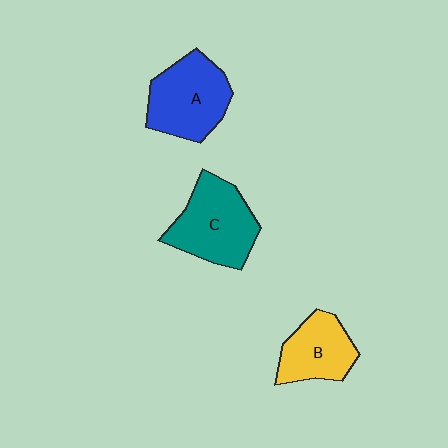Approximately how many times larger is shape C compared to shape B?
Approximately 1.4 times.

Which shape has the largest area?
Shape C (teal).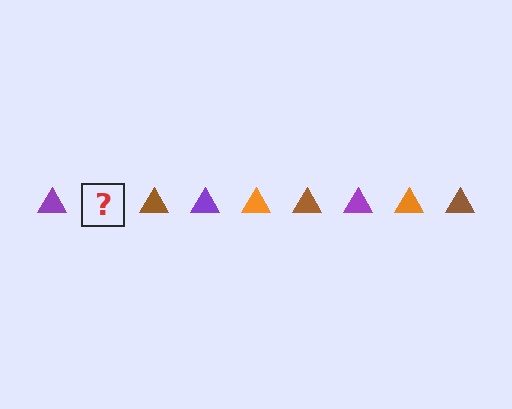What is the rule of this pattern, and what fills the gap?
The rule is that the pattern cycles through purple, orange, brown triangles. The gap should be filled with an orange triangle.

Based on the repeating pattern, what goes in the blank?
The blank should be an orange triangle.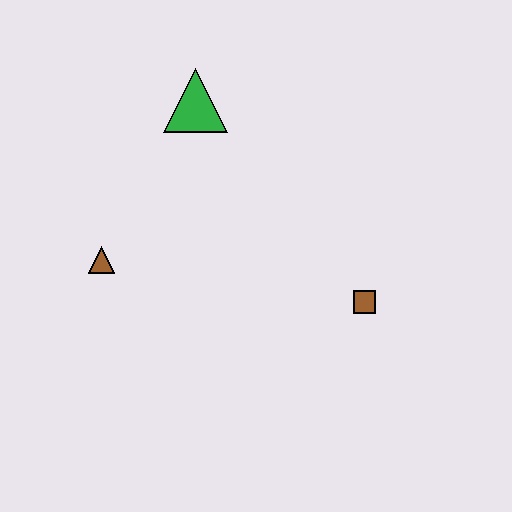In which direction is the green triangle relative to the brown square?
The green triangle is above the brown square.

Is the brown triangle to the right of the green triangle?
No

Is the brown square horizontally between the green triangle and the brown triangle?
No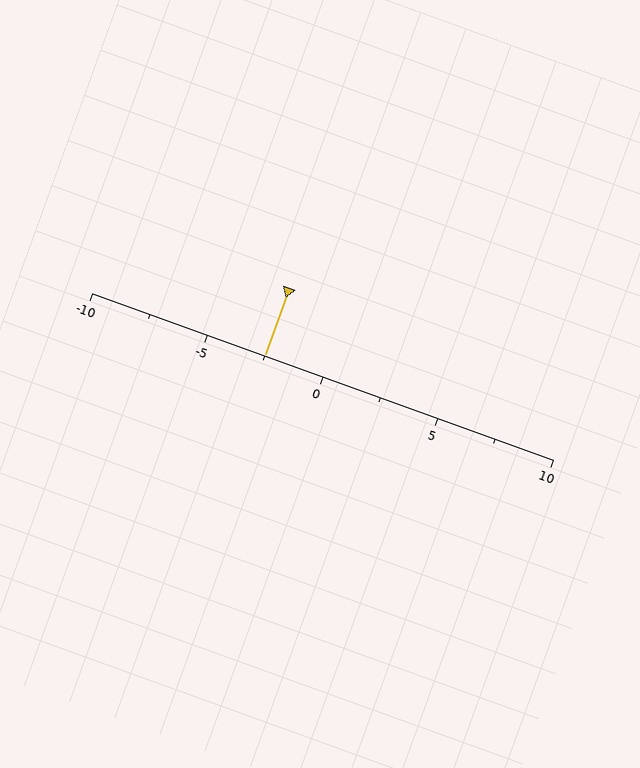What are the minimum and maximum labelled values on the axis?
The axis runs from -10 to 10.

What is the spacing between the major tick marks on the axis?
The major ticks are spaced 5 apart.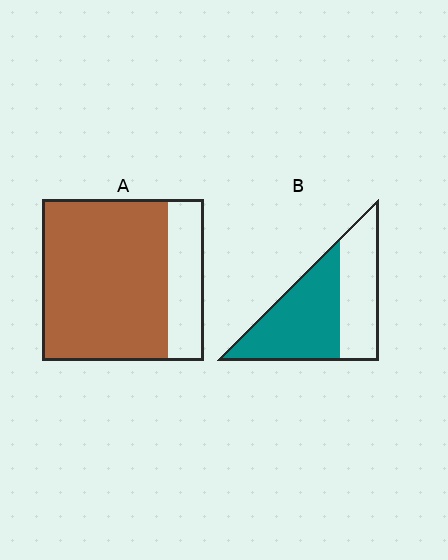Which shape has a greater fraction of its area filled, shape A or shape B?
Shape A.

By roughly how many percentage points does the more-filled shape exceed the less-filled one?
By roughly 20 percentage points (A over B).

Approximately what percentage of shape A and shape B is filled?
A is approximately 80% and B is approximately 60%.